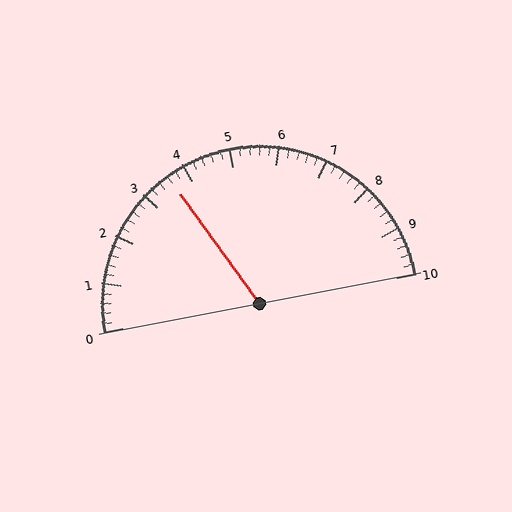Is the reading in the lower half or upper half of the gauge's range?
The reading is in the lower half of the range (0 to 10).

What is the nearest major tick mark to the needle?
The nearest major tick mark is 4.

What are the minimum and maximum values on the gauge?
The gauge ranges from 0 to 10.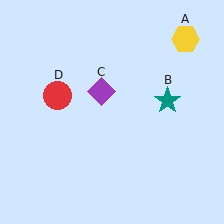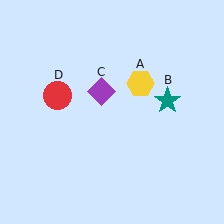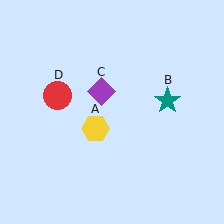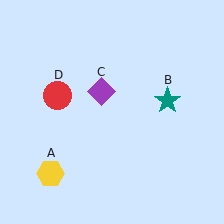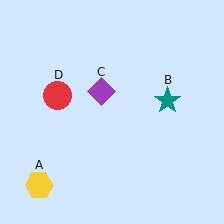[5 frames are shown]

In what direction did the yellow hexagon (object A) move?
The yellow hexagon (object A) moved down and to the left.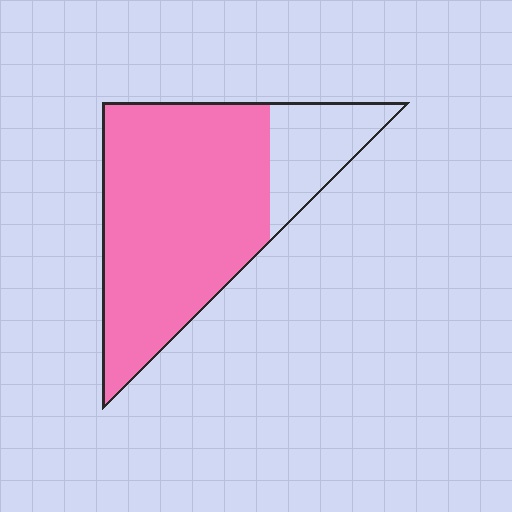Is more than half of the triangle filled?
Yes.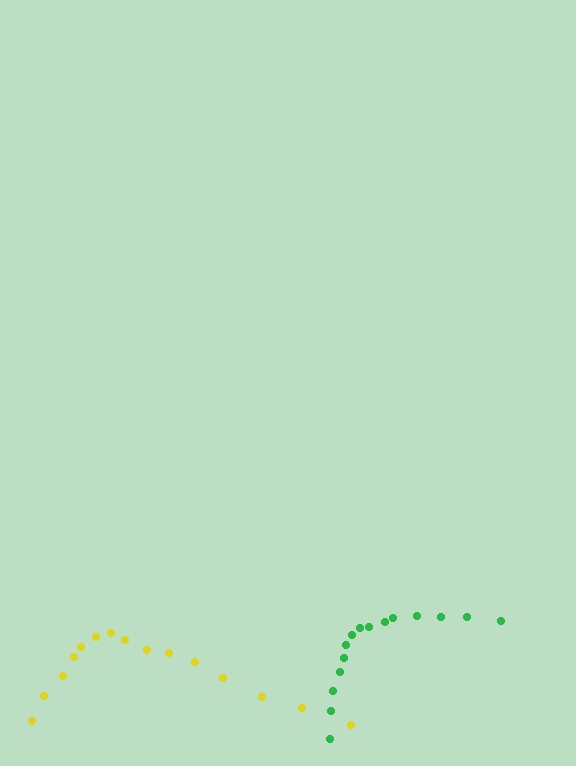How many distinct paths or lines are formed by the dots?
There are 2 distinct paths.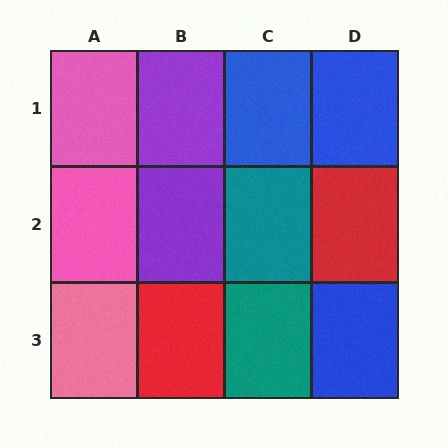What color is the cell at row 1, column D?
Blue.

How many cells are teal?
2 cells are teal.